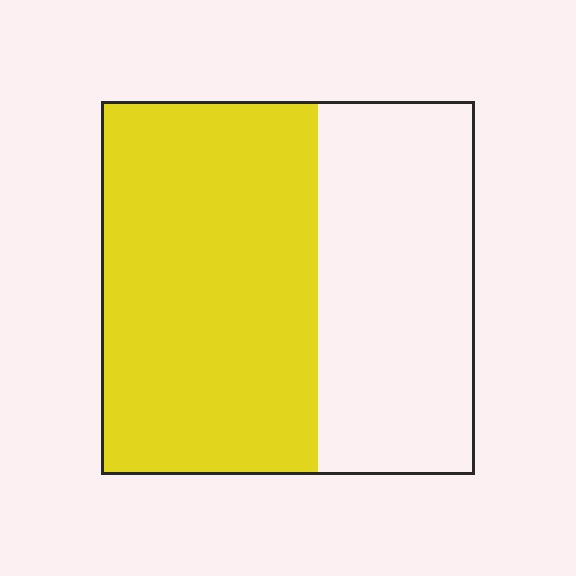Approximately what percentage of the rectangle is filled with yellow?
Approximately 60%.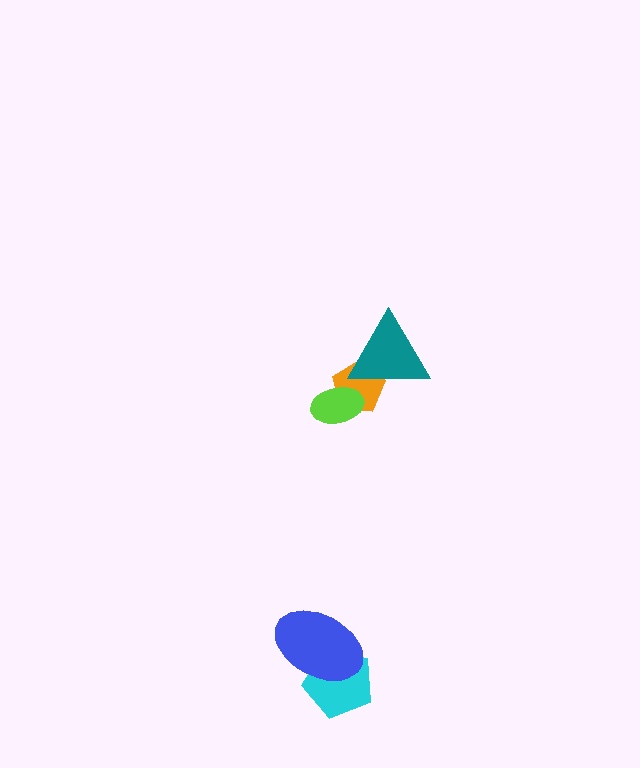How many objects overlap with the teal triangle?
1 object overlaps with the teal triangle.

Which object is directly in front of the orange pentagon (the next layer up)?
The lime ellipse is directly in front of the orange pentagon.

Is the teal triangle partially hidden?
No, no other shape covers it.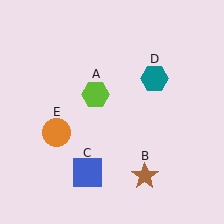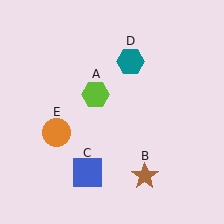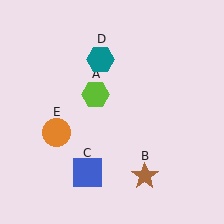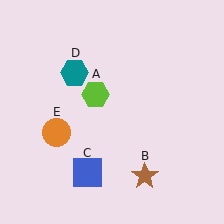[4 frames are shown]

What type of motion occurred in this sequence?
The teal hexagon (object D) rotated counterclockwise around the center of the scene.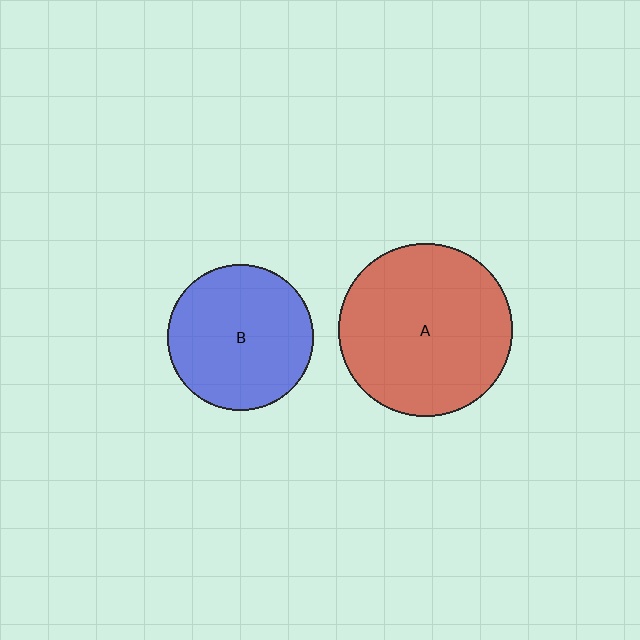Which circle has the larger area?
Circle A (red).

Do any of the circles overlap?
No, none of the circles overlap.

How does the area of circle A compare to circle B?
Approximately 1.4 times.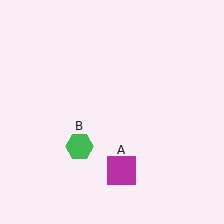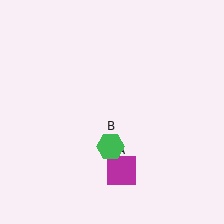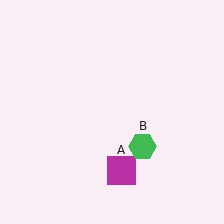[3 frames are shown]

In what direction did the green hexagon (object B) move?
The green hexagon (object B) moved right.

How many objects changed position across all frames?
1 object changed position: green hexagon (object B).